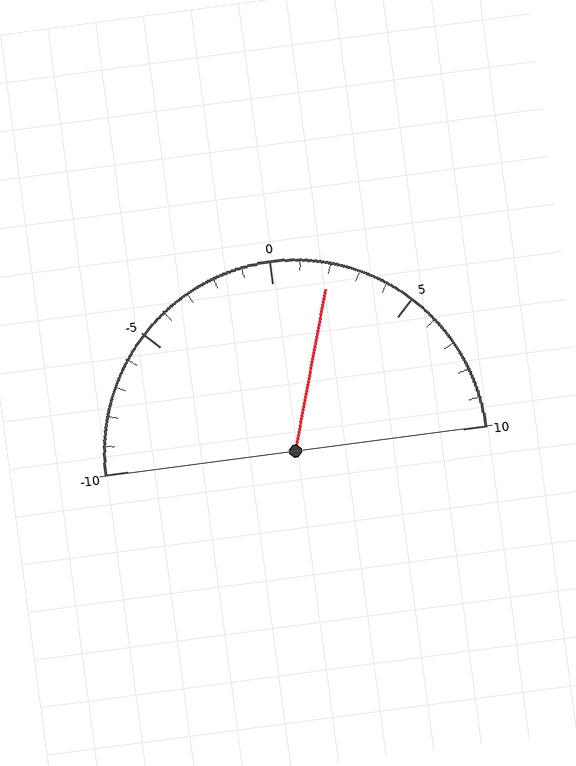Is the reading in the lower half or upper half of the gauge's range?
The reading is in the upper half of the range (-10 to 10).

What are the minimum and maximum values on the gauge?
The gauge ranges from -10 to 10.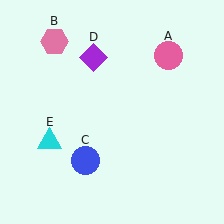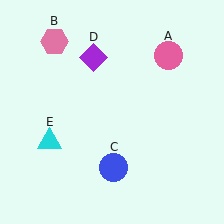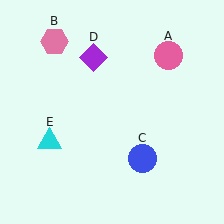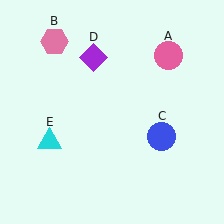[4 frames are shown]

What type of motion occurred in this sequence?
The blue circle (object C) rotated counterclockwise around the center of the scene.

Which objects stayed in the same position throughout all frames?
Pink circle (object A) and pink hexagon (object B) and purple diamond (object D) and cyan triangle (object E) remained stationary.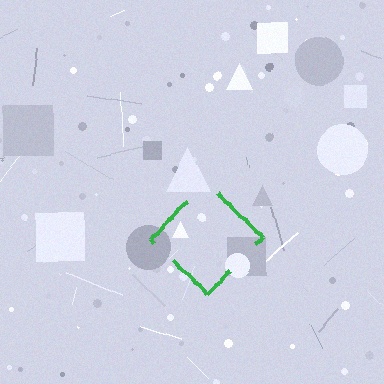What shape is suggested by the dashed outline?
The dashed outline suggests a diamond.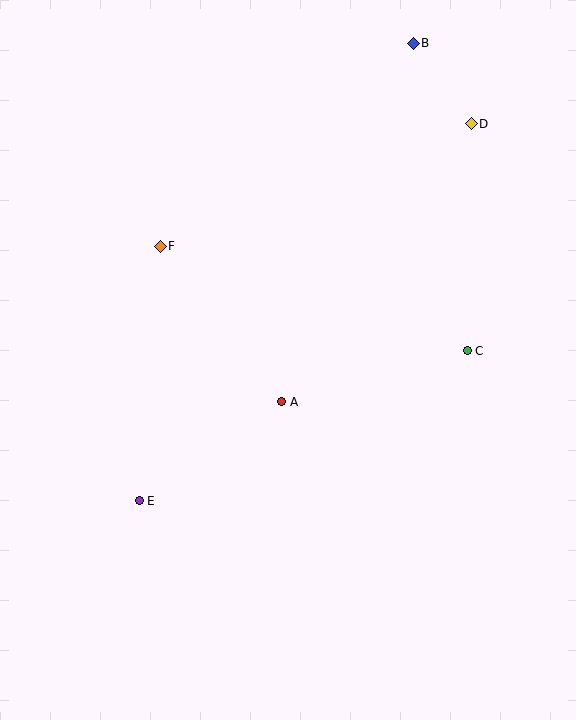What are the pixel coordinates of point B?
Point B is at (413, 43).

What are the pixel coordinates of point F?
Point F is at (160, 246).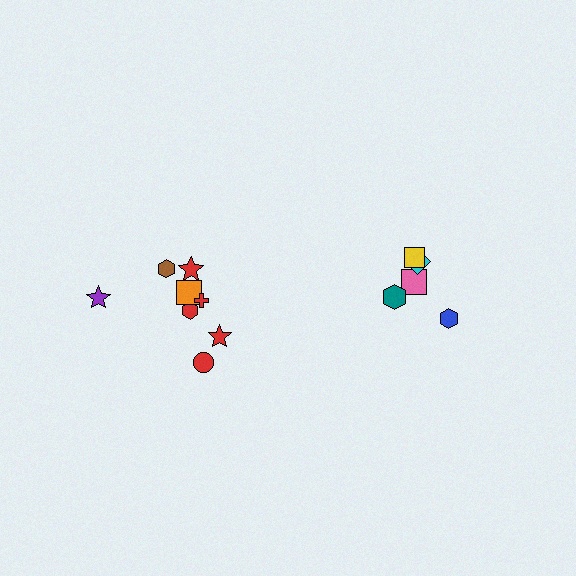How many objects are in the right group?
There are 5 objects.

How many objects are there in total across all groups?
There are 13 objects.